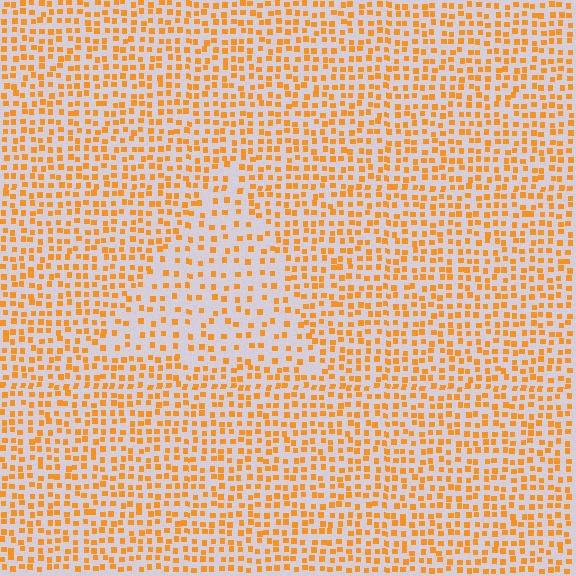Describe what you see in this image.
The image contains small orange elements arranged at two different densities. A triangle-shaped region is visible where the elements are less densely packed than the surrounding area.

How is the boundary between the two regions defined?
The boundary is defined by a change in element density (approximately 1.8x ratio). All elements are the same color, size, and shape.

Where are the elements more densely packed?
The elements are more densely packed outside the triangle boundary.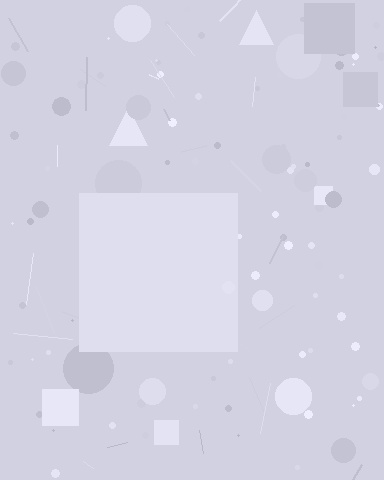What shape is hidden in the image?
A square is hidden in the image.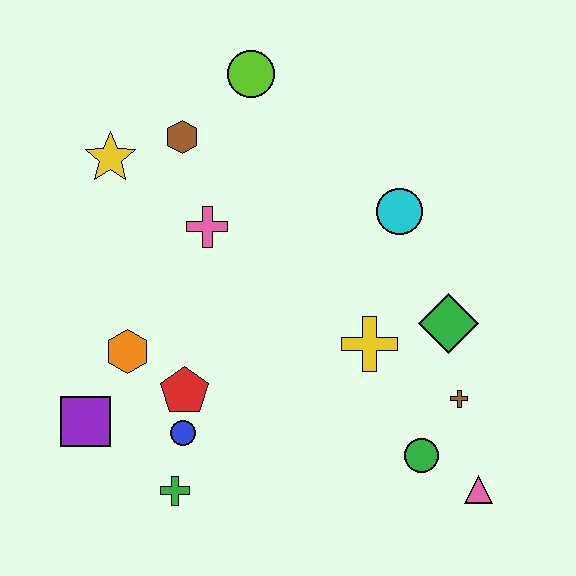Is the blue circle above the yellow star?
No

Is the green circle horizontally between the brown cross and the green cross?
Yes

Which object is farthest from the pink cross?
The pink triangle is farthest from the pink cross.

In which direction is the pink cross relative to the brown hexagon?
The pink cross is below the brown hexagon.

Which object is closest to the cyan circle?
The green diamond is closest to the cyan circle.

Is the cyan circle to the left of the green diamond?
Yes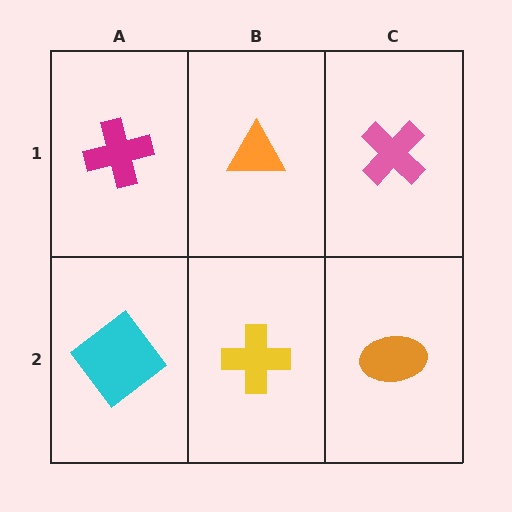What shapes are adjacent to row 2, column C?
A pink cross (row 1, column C), a yellow cross (row 2, column B).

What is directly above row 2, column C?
A pink cross.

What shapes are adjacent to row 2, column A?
A magenta cross (row 1, column A), a yellow cross (row 2, column B).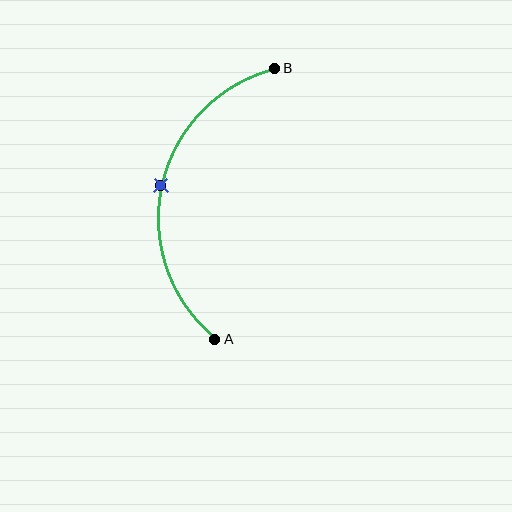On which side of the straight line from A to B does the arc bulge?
The arc bulges to the left of the straight line connecting A and B.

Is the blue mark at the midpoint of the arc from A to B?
Yes. The blue mark lies on the arc at equal arc-length from both A and B — it is the arc midpoint.